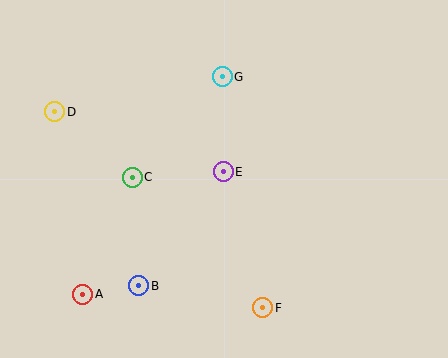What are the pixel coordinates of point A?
Point A is at (83, 294).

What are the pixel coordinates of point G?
Point G is at (222, 77).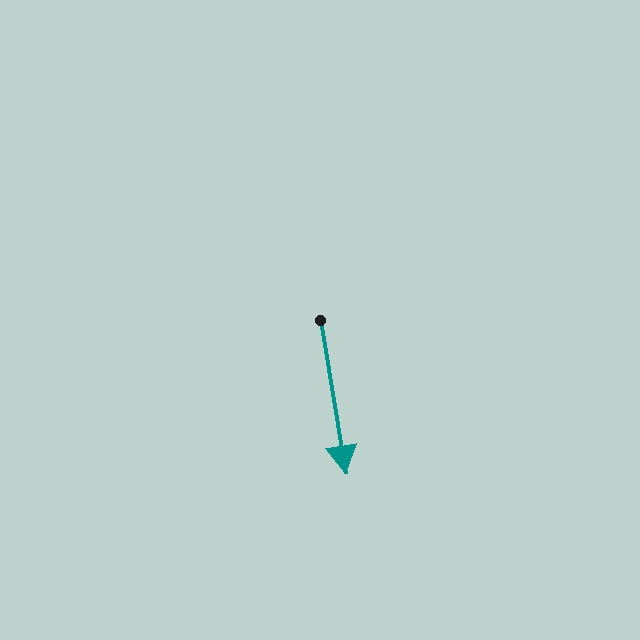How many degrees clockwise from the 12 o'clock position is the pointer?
Approximately 170 degrees.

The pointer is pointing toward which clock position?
Roughly 6 o'clock.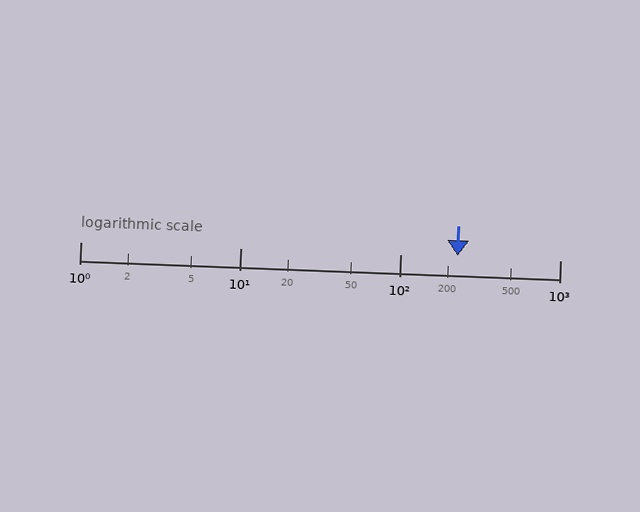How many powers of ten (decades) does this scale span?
The scale spans 3 decades, from 1 to 1000.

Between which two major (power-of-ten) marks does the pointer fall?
The pointer is between 100 and 1000.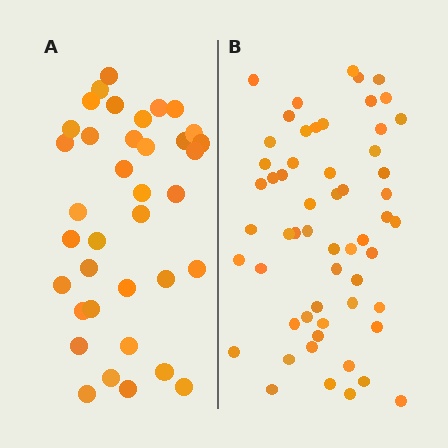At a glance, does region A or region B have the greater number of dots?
Region B (the right region) has more dots.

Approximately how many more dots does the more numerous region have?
Region B has approximately 20 more dots than region A.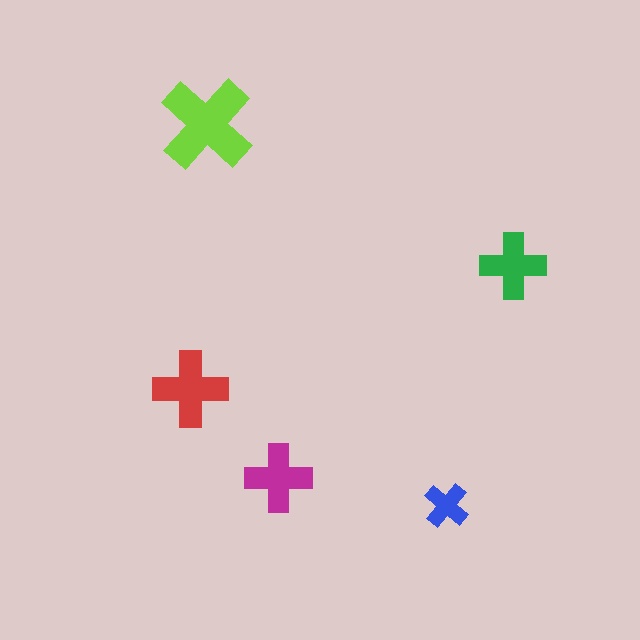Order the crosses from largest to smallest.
the lime one, the red one, the magenta one, the green one, the blue one.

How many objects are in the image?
There are 5 objects in the image.